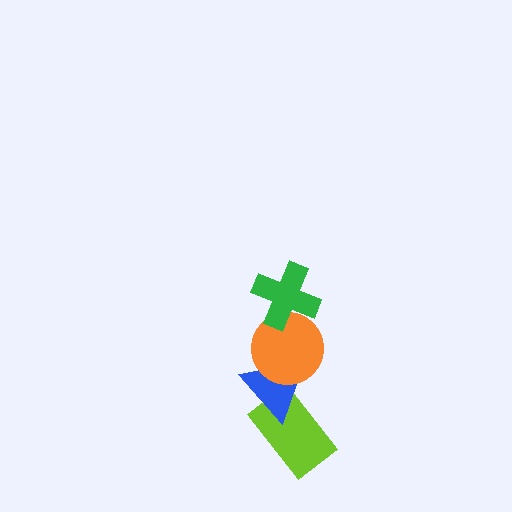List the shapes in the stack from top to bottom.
From top to bottom: the green cross, the orange circle, the blue triangle, the lime rectangle.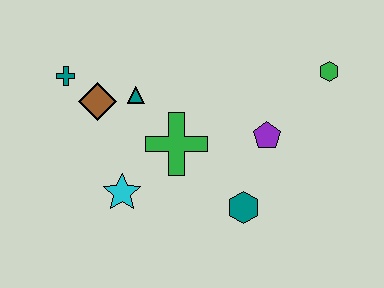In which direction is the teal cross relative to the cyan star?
The teal cross is above the cyan star.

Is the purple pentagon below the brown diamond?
Yes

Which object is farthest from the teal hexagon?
The teal cross is farthest from the teal hexagon.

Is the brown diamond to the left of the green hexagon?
Yes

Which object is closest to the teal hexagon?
The purple pentagon is closest to the teal hexagon.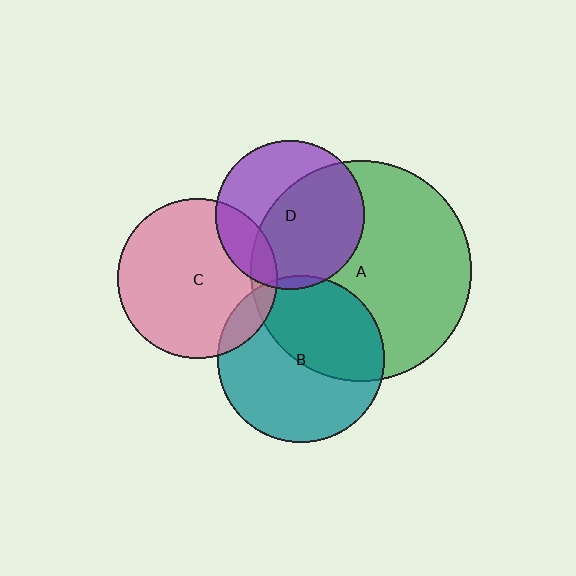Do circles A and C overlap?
Yes.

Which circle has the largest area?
Circle A (green).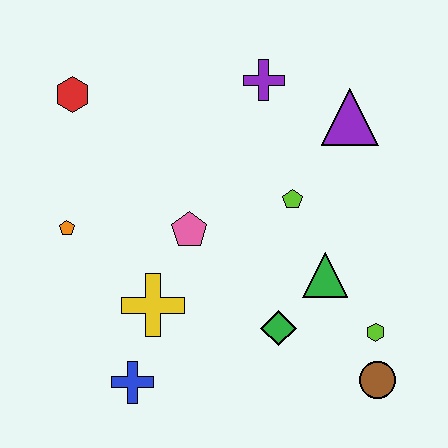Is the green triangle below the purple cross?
Yes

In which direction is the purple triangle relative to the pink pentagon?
The purple triangle is to the right of the pink pentagon.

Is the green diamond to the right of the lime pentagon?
No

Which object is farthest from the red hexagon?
The brown circle is farthest from the red hexagon.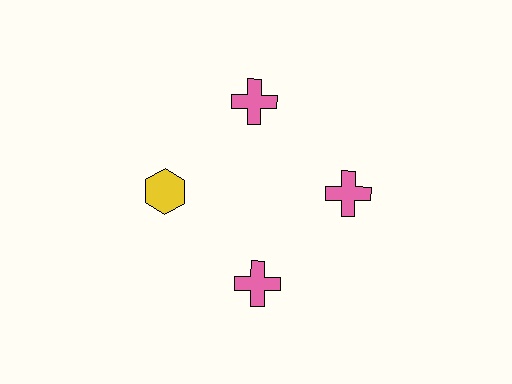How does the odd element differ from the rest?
It differs in both color (yellow instead of pink) and shape (hexagon instead of cross).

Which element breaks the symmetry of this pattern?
The yellow hexagon at roughly the 9 o'clock position breaks the symmetry. All other shapes are pink crosses.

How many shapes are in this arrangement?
There are 4 shapes arranged in a ring pattern.